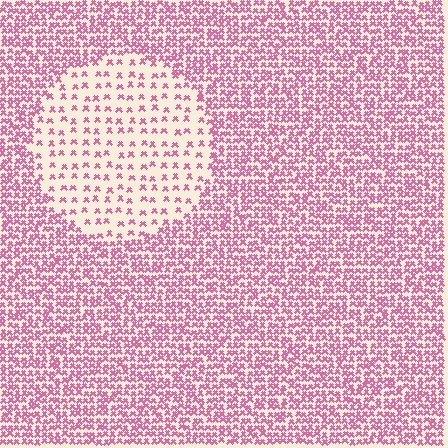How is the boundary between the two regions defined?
The boundary is defined by a change in element density (approximately 2.8x ratio). All elements are the same color, size, and shape.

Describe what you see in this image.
The image contains small pink elements arranged at two different densities. A circle-shaped region is visible where the elements are less densely packed than the surrounding area.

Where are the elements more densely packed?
The elements are more densely packed outside the circle boundary.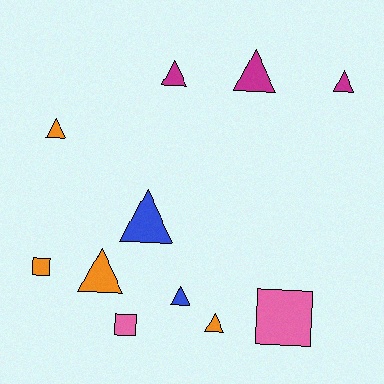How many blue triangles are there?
There are 2 blue triangles.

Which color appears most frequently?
Orange, with 4 objects.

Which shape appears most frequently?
Triangle, with 8 objects.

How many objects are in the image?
There are 11 objects.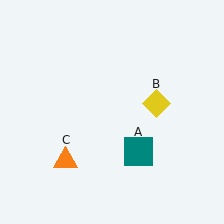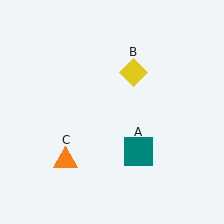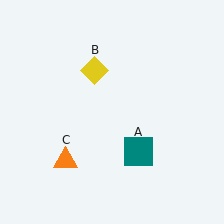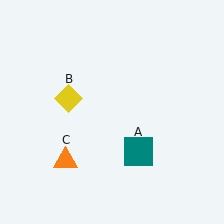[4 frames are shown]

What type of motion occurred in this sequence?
The yellow diamond (object B) rotated counterclockwise around the center of the scene.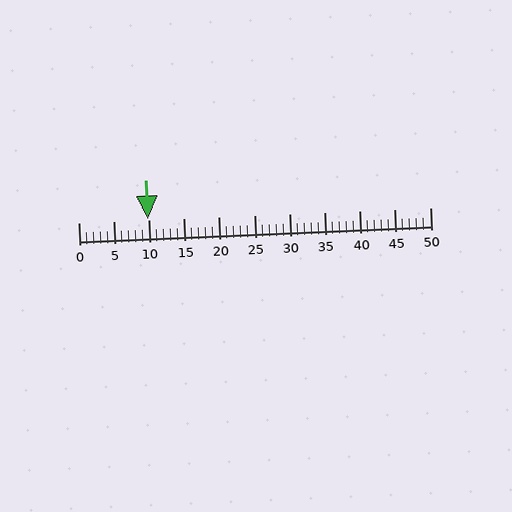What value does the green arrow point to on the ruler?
The green arrow points to approximately 10.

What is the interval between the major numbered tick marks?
The major tick marks are spaced 5 units apart.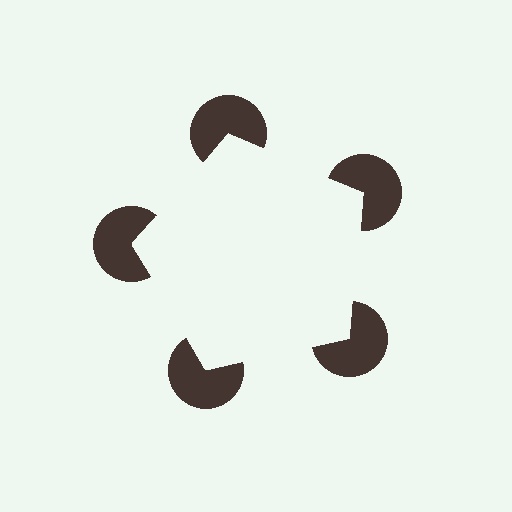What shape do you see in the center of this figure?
An illusory pentagon — its edges are inferred from the aligned wedge cuts in the pac-man discs, not physically drawn.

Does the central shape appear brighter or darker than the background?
It typically appears slightly brighter than the background, even though no actual brightness change is drawn.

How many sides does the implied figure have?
5 sides.